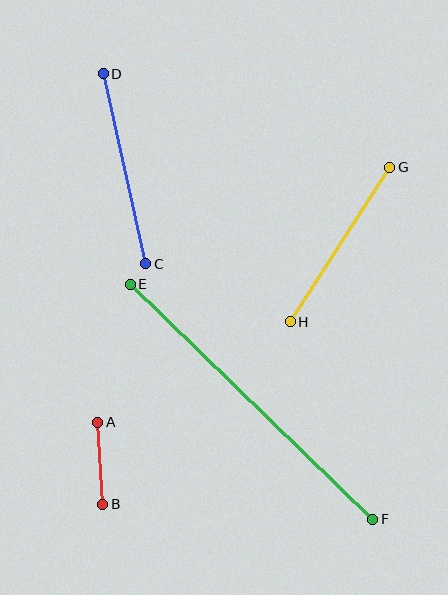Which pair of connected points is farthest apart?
Points E and F are farthest apart.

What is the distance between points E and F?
The distance is approximately 338 pixels.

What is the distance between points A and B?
The distance is approximately 82 pixels.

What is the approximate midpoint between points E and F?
The midpoint is at approximately (252, 402) pixels.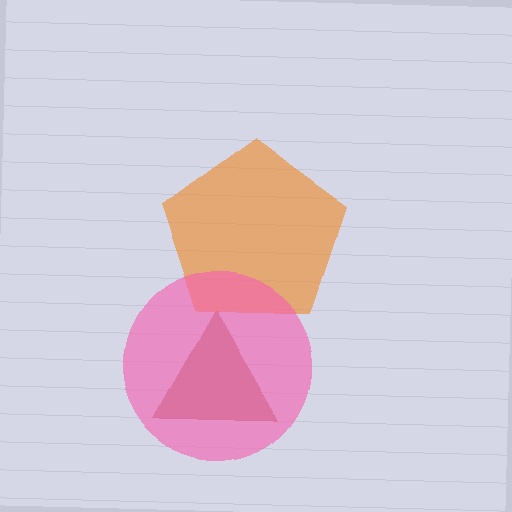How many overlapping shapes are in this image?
There are 3 overlapping shapes in the image.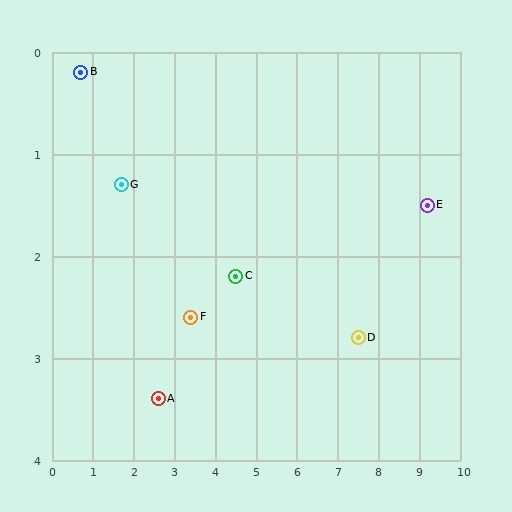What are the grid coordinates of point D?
Point D is at approximately (7.5, 2.8).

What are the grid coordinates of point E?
Point E is at approximately (9.2, 1.5).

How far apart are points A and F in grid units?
Points A and F are about 1.1 grid units apart.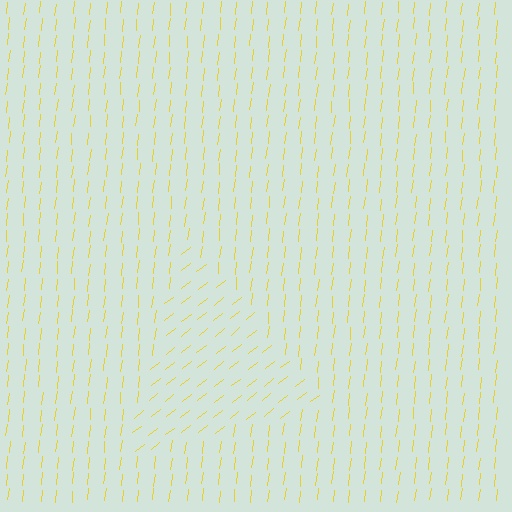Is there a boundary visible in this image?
Yes, there is a texture boundary formed by a change in line orientation.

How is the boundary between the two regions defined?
The boundary is defined purely by a change in line orientation (approximately 45 degrees difference). All lines are the same color and thickness.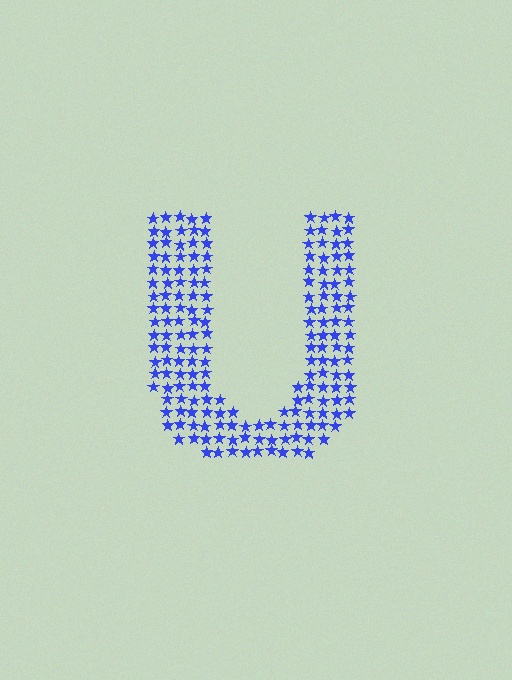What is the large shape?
The large shape is the letter U.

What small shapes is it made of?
It is made of small stars.